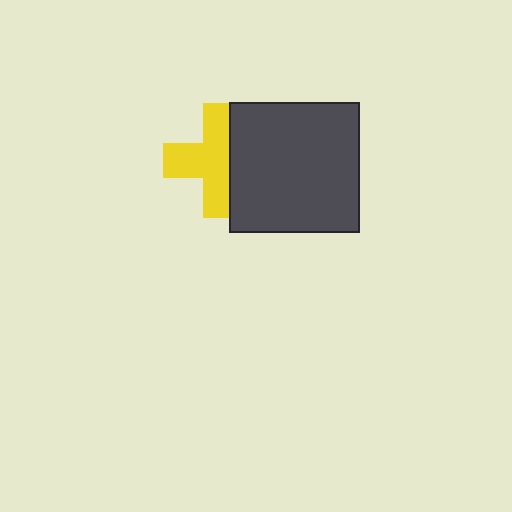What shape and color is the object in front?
The object in front is a dark gray square.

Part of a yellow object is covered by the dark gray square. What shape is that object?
It is a cross.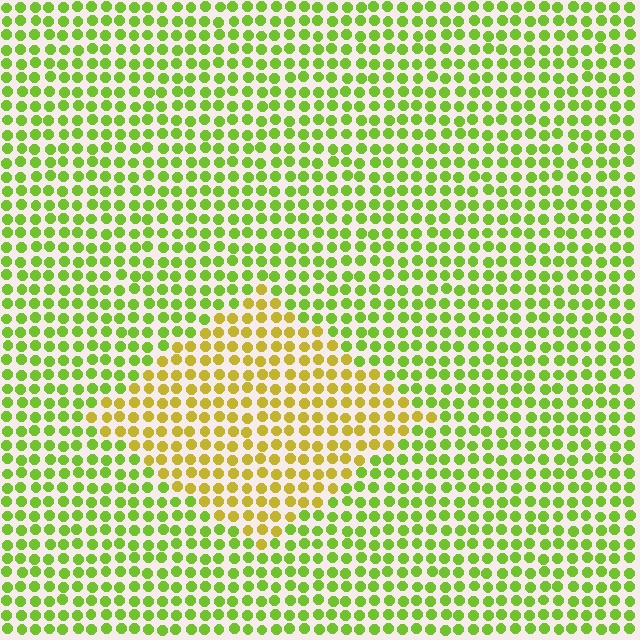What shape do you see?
I see a diamond.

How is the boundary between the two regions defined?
The boundary is defined purely by a slight shift in hue (about 39 degrees). Spacing, size, and orientation are identical on both sides.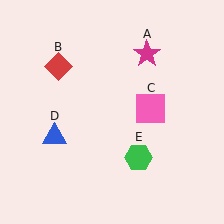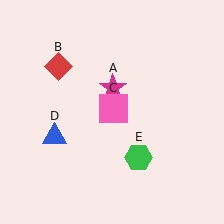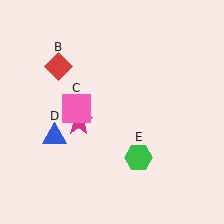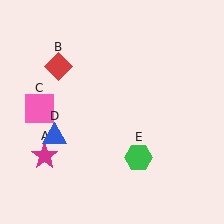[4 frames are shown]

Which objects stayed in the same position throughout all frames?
Red diamond (object B) and blue triangle (object D) and green hexagon (object E) remained stationary.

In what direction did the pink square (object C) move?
The pink square (object C) moved left.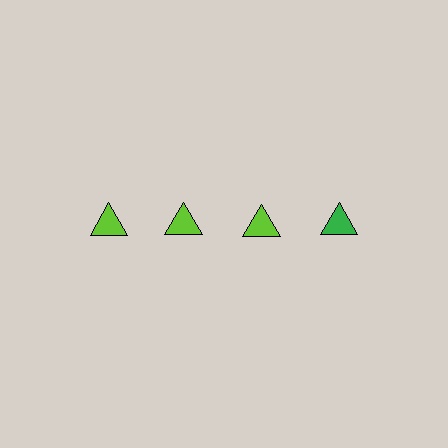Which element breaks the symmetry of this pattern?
The green triangle in the top row, second from right column breaks the symmetry. All other shapes are lime triangles.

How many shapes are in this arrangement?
There are 4 shapes arranged in a grid pattern.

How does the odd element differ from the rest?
It has a different color: green instead of lime.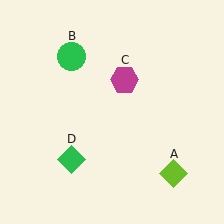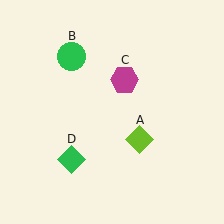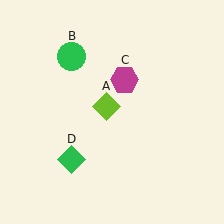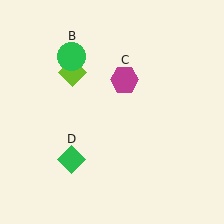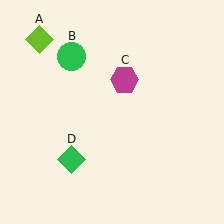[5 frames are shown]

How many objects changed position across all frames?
1 object changed position: lime diamond (object A).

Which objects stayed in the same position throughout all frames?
Green circle (object B) and magenta hexagon (object C) and green diamond (object D) remained stationary.